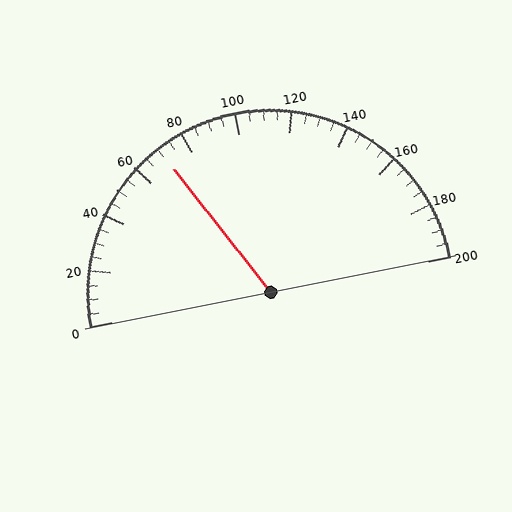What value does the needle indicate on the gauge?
The needle indicates approximately 70.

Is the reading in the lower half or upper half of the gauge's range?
The reading is in the lower half of the range (0 to 200).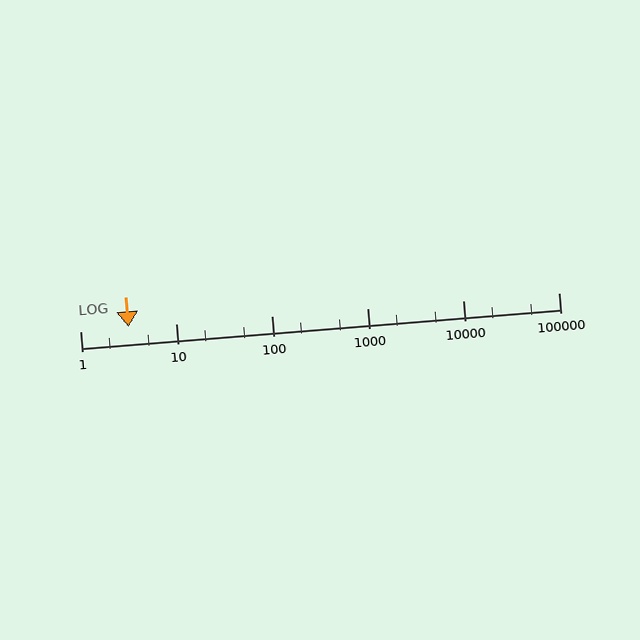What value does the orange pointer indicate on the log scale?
The pointer indicates approximately 3.2.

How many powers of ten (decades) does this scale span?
The scale spans 5 decades, from 1 to 100000.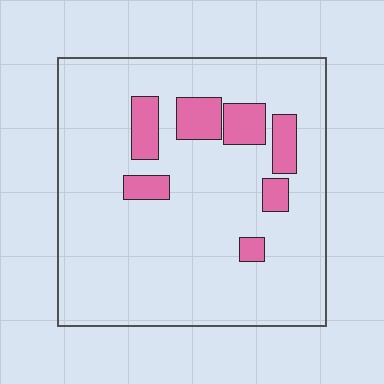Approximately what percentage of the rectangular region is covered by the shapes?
Approximately 15%.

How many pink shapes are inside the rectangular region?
7.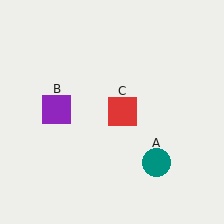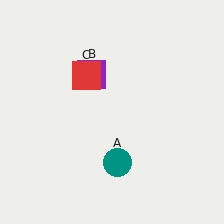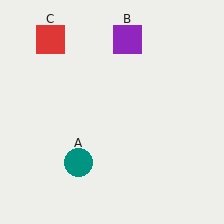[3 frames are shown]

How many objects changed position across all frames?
3 objects changed position: teal circle (object A), purple square (object B), red square (object C).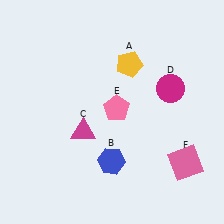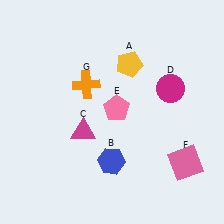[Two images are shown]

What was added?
An orange cross (G) was added in Image 2.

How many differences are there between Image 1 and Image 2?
There is 1 difference between the two images.